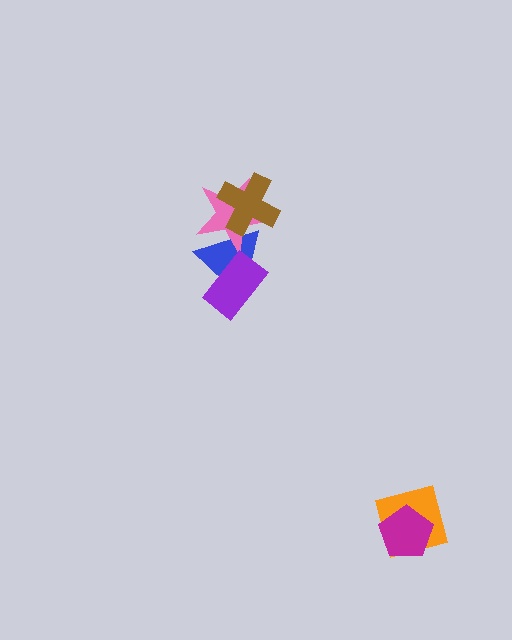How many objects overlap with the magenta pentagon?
1 object overlaps with the magenta pentagon.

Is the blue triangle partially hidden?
Yes, it is partially covered by another shape.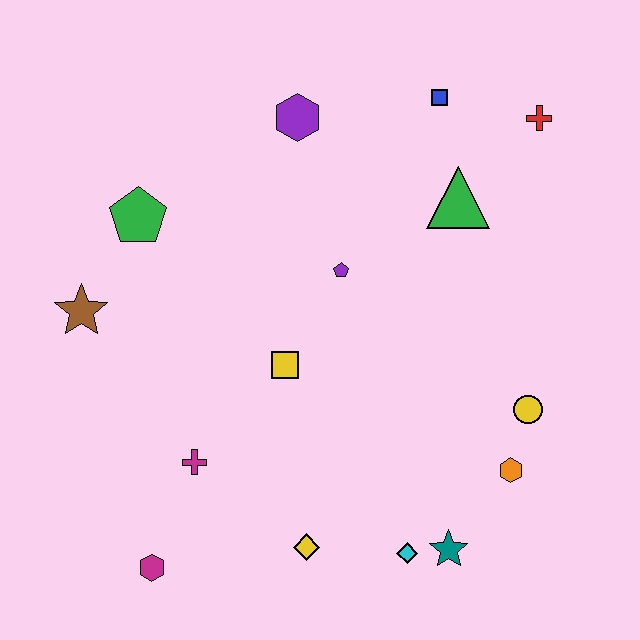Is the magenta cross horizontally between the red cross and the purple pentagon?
No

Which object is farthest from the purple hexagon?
The magenta hexagon is farthest from the purple hexagon.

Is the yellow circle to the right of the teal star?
Yes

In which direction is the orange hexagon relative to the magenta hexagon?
The orange hexagon is to the right of the magenta hexagon.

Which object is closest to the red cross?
The blue square is closest to the red cross.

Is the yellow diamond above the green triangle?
No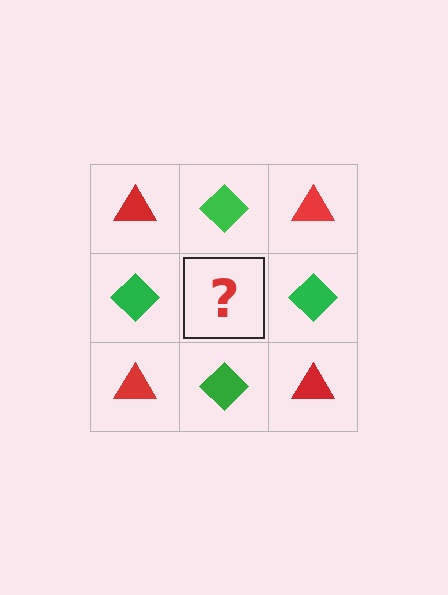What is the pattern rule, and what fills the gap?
The rule is that it alternates red triangle and green diamond in a checkerboard pattern. The gap should be filled with a red triangle.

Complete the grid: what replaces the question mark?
The question mark should be replaced with a red triangle.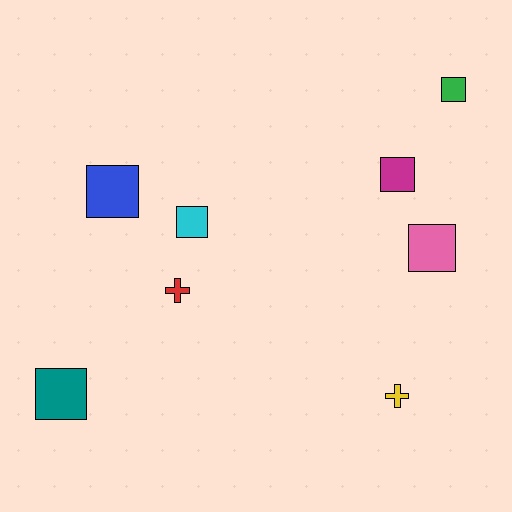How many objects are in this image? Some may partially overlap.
There are 8 objects.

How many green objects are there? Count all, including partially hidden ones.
There is 1 green object.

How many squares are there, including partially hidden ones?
There are 6 squares.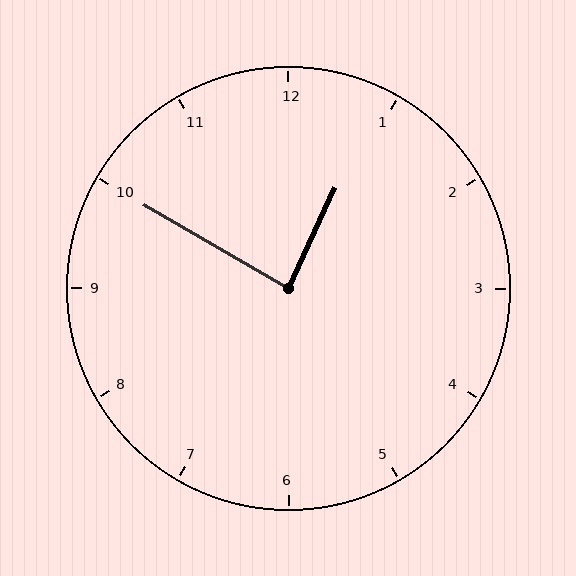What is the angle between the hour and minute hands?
Approximately 85 degrees.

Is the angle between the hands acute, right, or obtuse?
It is right.